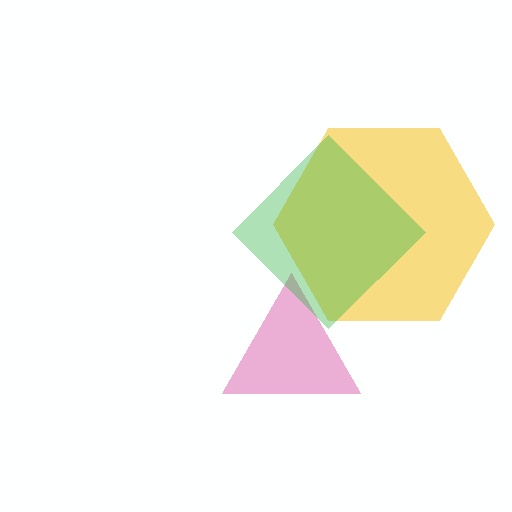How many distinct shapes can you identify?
There are 3 distinct shapes: a yellow hexagon, a magenta triangle, a green diamond.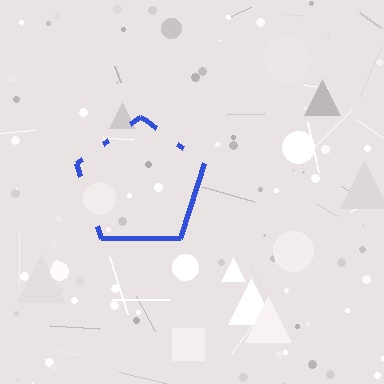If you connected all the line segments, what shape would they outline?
They would outline a pentagon.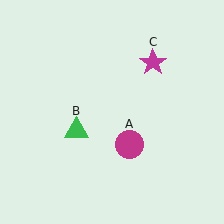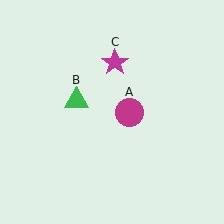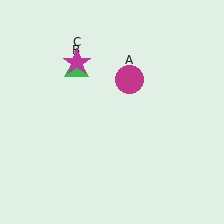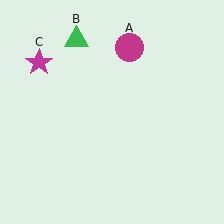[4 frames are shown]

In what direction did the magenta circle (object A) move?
The magenta circle (object A) moved up.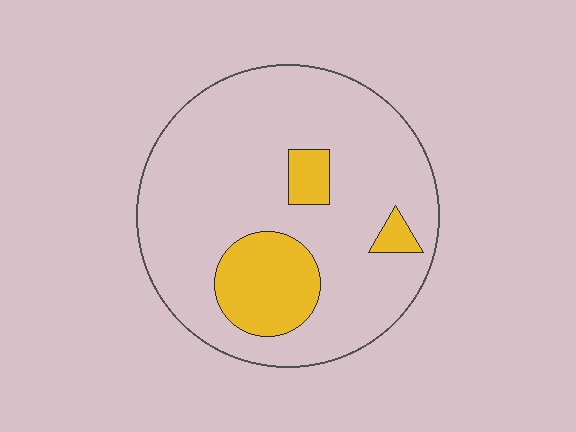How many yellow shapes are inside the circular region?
3.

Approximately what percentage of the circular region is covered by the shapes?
Approximately 15%.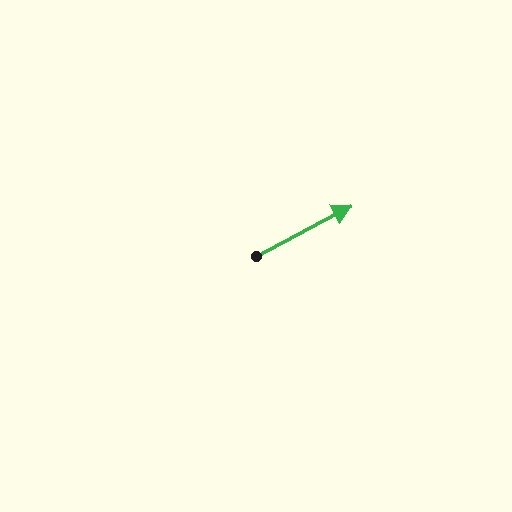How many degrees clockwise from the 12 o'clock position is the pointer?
Approximately 62 degrees.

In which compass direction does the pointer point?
Northeast.